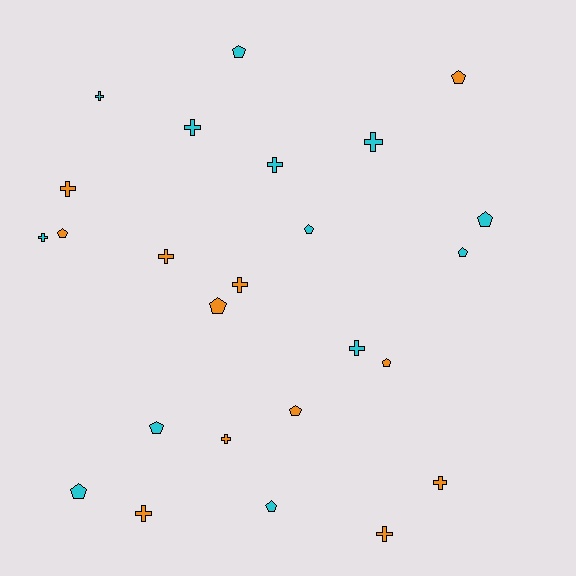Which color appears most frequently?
Cyan, with 13 objects.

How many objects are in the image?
There are 25 objects.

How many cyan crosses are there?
There are 6 cyan crosses.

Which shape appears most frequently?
Cross, with 13 objects.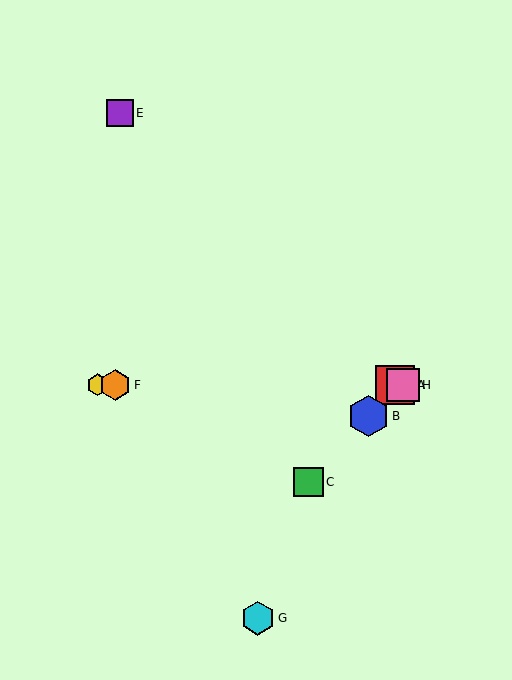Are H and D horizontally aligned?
Yes, both are at y≈385.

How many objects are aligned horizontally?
4 objects (A, D, F, H) are aligned horizontally.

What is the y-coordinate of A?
Object A is at y≈385.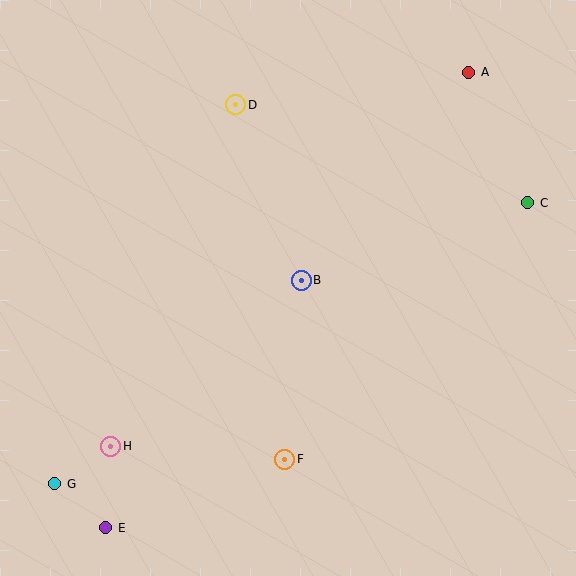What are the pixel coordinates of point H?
Point H is at (111, 446).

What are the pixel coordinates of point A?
Point A is at (469, 72).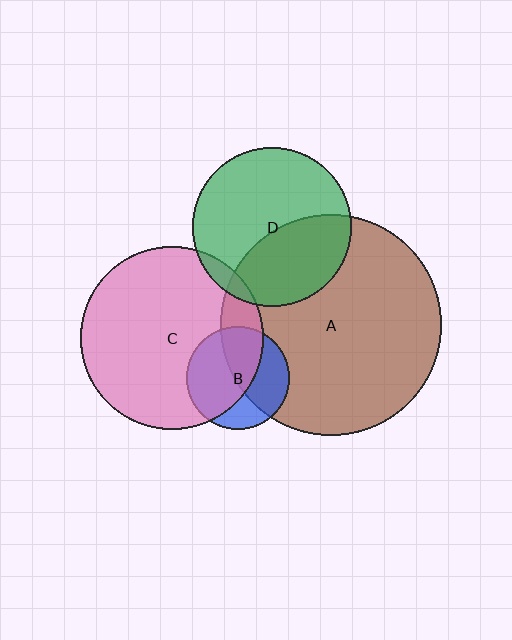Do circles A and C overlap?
Yes.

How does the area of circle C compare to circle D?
Approximately 1.3 times.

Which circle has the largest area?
Circle A (brown).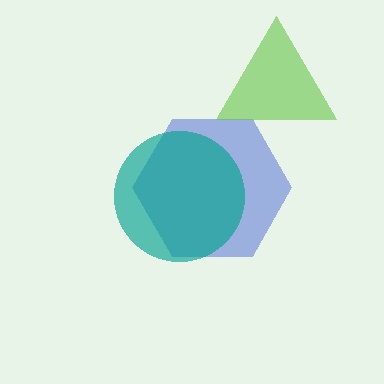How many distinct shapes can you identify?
There are 3 distinct shapes: a blue hexagon, a teal circle, a lime triangle.